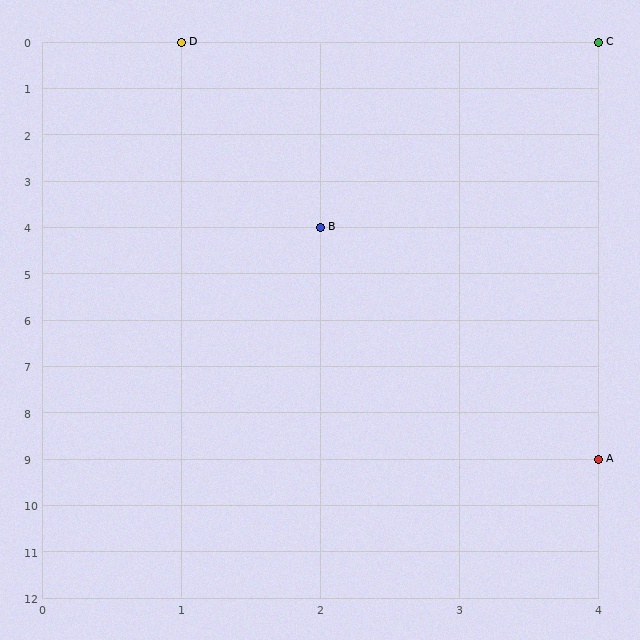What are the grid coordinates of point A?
Point A is at grid coordinates (4, 9).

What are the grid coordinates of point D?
Point D is at grid coordinates (1, 0).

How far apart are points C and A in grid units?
Points C and A are 9 rows apart.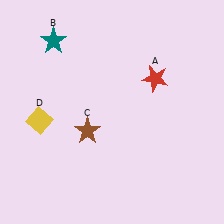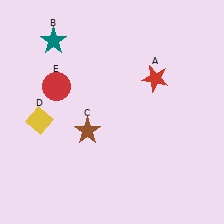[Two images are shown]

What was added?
A red circle (E) was added in Image 2.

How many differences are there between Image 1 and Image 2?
There is 1 difference between the two images.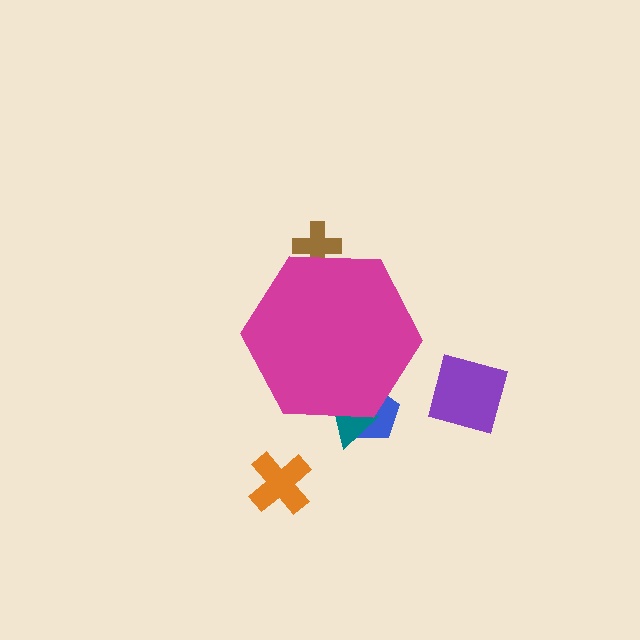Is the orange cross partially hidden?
No, the orange cross is fully visible.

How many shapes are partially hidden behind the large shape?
3 shapes are partially hidden.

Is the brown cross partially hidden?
Yes, the brown cross is partially hidden behind the magenta hexagon.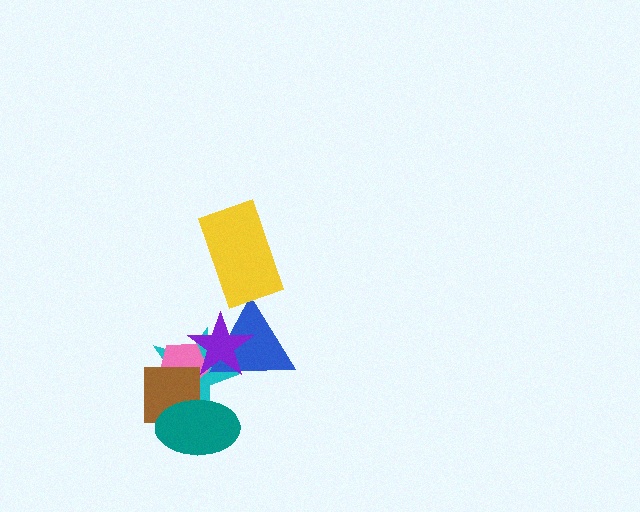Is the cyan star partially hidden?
Yes, it is partially covered by another shape.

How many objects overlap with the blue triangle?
2 objects overlap with the blue triangle.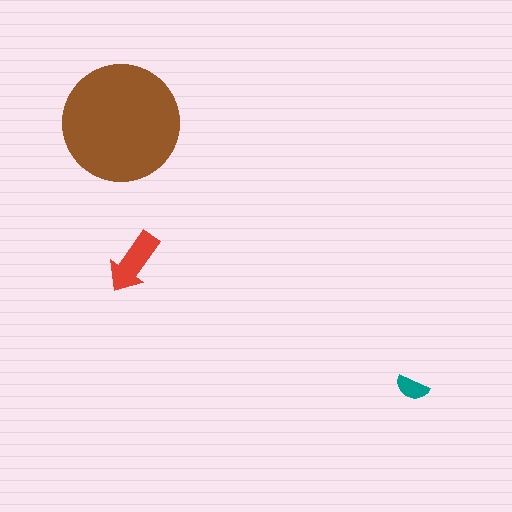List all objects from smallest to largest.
The teal semicircle, the red arrow, the brown circle.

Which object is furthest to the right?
The teal semicircle is rightmost.